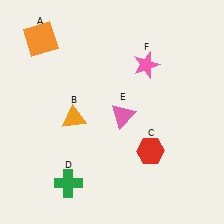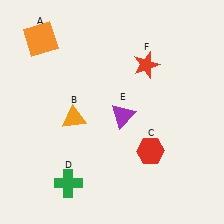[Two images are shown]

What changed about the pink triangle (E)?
In Image 1, E is pink. In Image 2, it changed to purple.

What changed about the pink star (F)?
In Image 1, F is pink. In Image 2, it changed to red.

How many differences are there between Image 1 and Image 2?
There are 2 differences between the two images.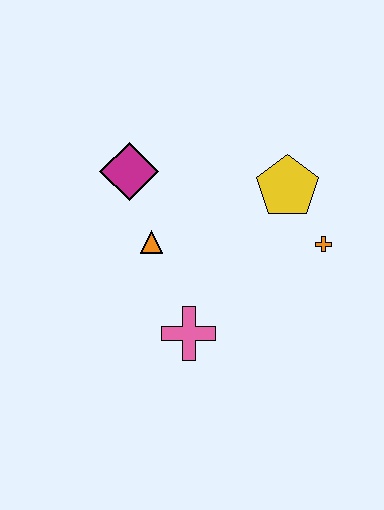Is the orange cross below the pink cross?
No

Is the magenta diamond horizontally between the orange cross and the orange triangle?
No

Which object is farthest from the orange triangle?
The orange cross is farthest from the orange triangle.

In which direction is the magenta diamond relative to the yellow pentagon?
The magenta diamond is to the left of the yellow pentagon.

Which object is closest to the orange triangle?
The magenta diamond is closest to the orange triangle.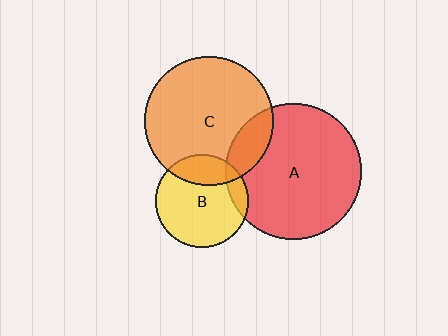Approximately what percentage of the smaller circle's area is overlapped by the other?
Approximately 15%.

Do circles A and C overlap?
Yes.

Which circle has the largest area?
Circle A (red).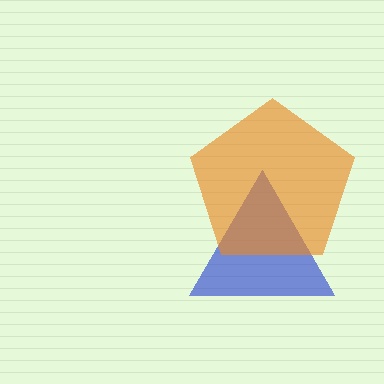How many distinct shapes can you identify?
There are 2 distinct shapes: a blue triangle, an orange pentagon.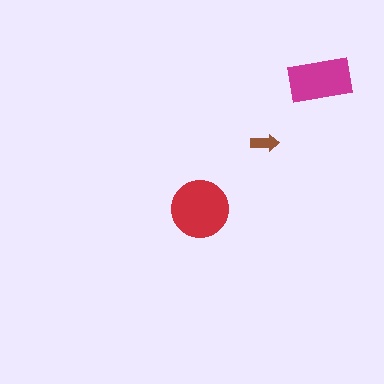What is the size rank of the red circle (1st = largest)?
1st.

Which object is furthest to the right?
The magenta rectangle is rightmost.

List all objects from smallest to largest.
The brown arrow, the magenta rectangle, the red circle.